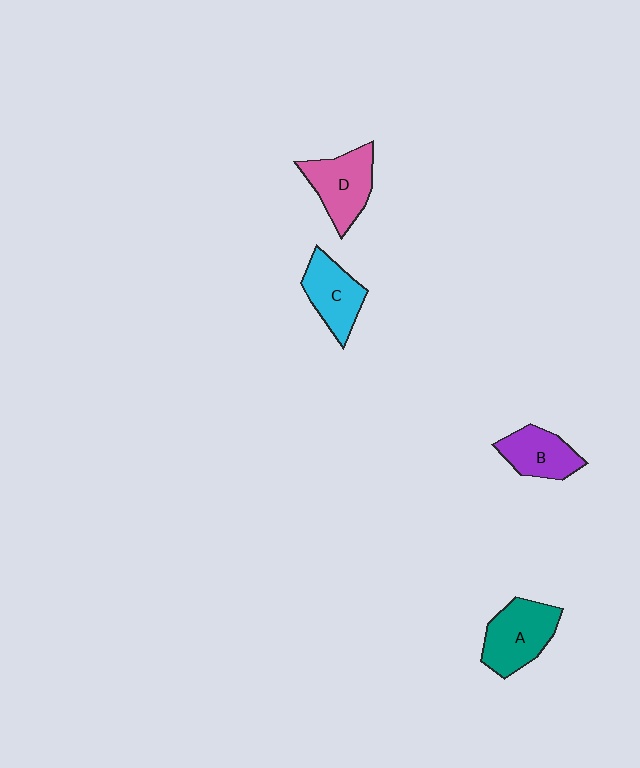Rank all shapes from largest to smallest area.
From largest to smallest: A (teal), D (pink), C (cyan), B (purple).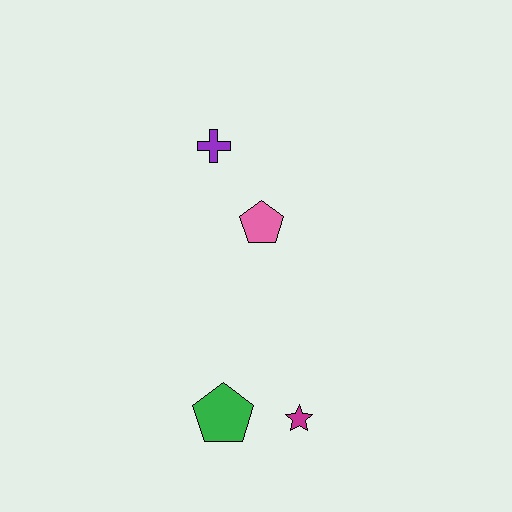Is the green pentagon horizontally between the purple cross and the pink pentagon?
Yes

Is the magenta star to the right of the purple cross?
Yes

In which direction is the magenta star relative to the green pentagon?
The magenta star is to the right of the green pentagon.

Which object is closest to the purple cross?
The pink pentagon is closest to the purple cross.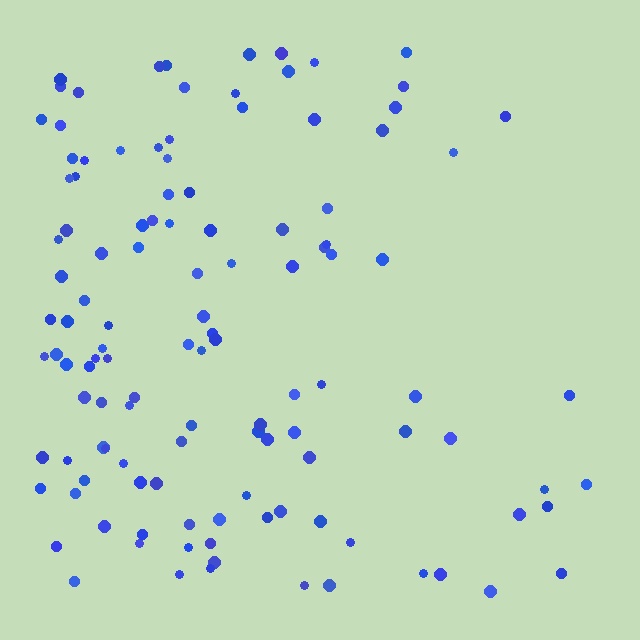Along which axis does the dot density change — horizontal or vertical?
Horizontal.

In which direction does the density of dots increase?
From right to left, with the left side densest.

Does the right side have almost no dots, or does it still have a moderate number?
Still a moderate number, just noticeably fewer than the left.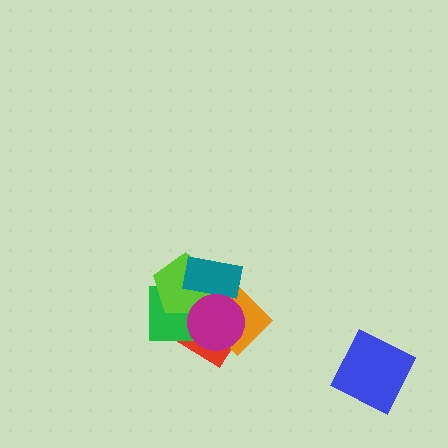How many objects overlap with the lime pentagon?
4 objects overlap with the lime pentagon.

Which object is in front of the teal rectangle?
The magenta circle is in front of the teal rectangle.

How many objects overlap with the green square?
3 objects overlap with the green square.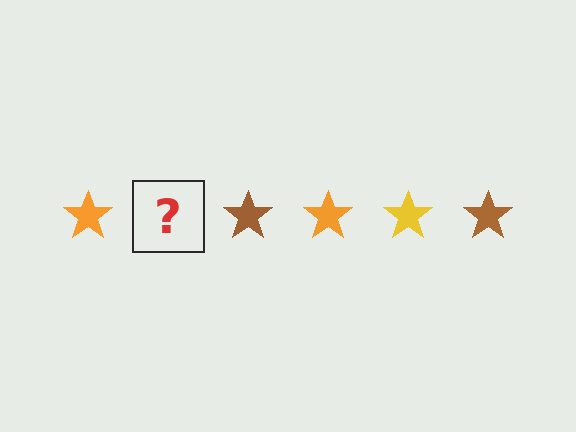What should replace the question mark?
The question mark should be replaced with a yellow star.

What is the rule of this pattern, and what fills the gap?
The rule is that the pattern cycles through orange, yellow, brown stars. The gap should be filled with a yellow star.